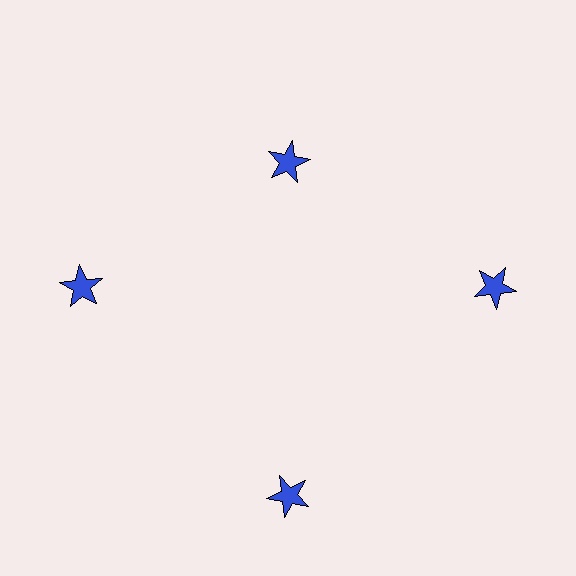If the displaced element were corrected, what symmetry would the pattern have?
It would have 4-fold rotational symmetry — the pattern would map onto itself every 90 degrees.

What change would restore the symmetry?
The symmetry would be restored by moving it outward, back onto the ring so that all 4 stars sit at equal angles and equal distance from the center.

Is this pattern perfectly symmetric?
No. The 4 blue stars are arranged in a ring, but one element near the 12 o'clock position is pulled inward toward the center, breaking the 4-fold rotational symmetry.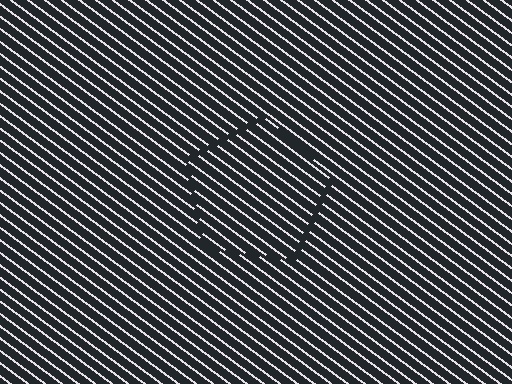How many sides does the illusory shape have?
5 sides — the line-ends trace a pentagon.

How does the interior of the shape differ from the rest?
The interior of the shape contains the same grating, shifted by half a period — the contour is defined by the phase discontinuity where line-ends from the inner and outer gratings abut.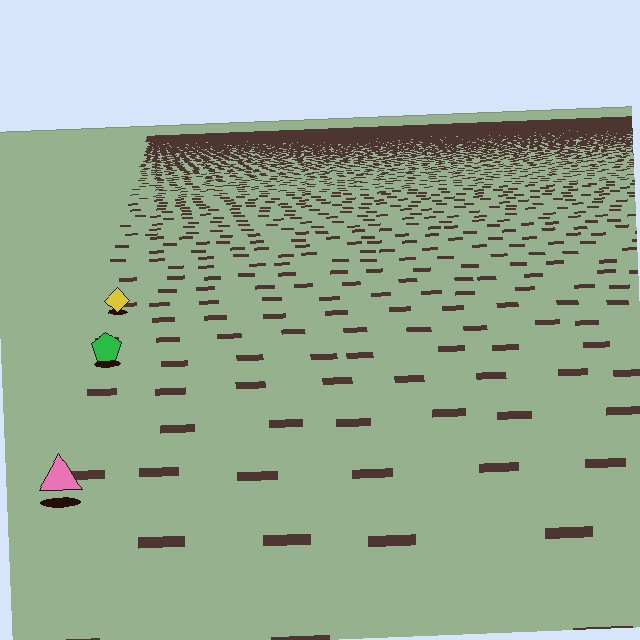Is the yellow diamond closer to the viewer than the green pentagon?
No. The green pentagon is closer — you can tell from the texture gradient: the ground texture is coarser near it.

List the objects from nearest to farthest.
From nearest to farthest: the pink triangle, the green pentagon, the yellow diamond.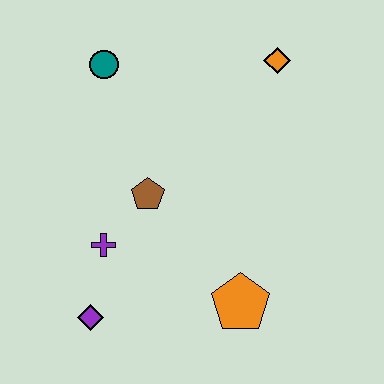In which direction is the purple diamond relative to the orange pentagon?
The purple diamond is to the left of the orange pentagon.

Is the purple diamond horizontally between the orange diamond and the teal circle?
No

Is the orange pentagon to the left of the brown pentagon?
No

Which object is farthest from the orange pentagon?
The teal circle is farthest from the orange pentagon.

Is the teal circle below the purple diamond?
No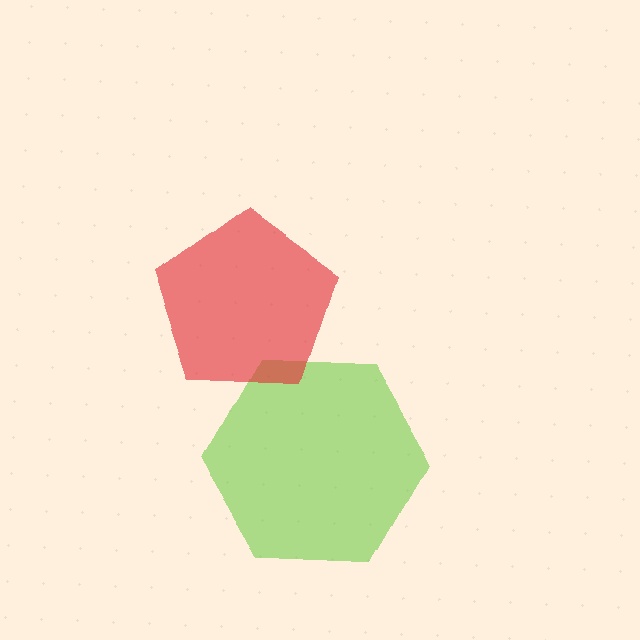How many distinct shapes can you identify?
There are 2 distinct shapes: a lime hexagon, a red pentagon.